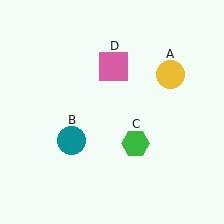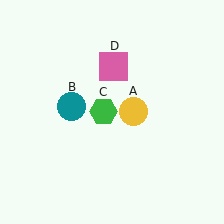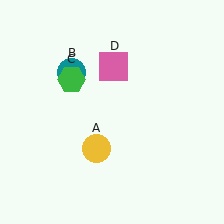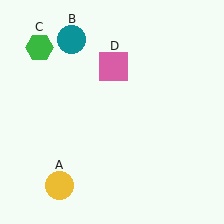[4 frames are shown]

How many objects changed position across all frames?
3 objects changed position: yellow circle (object A), teal circle (object B), green hexagon (object C).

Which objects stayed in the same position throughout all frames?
Pink square (object D) remained stationary.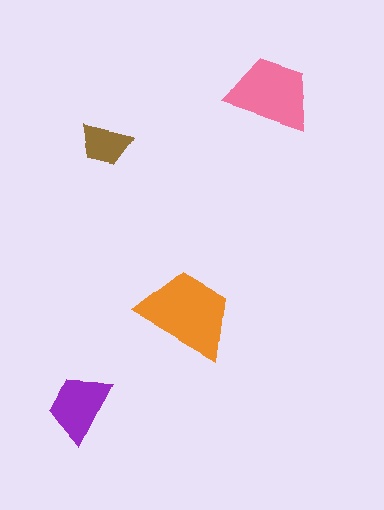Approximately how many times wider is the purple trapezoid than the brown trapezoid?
About 1.5 times wider.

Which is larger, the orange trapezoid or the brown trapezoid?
The orange one.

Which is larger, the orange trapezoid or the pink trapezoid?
The orange one.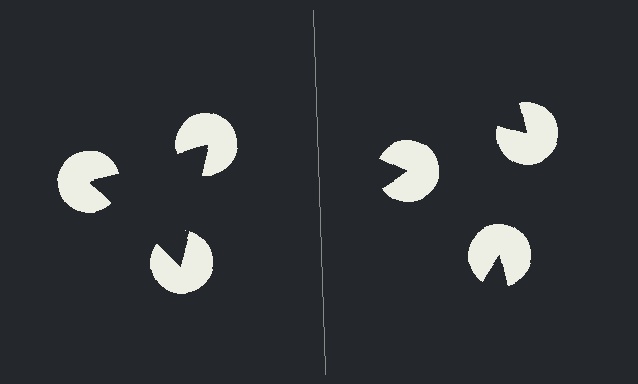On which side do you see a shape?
An illusory triangle appears on the left side. On the right side the wedge cuts are rotated, so no coherent shape forms.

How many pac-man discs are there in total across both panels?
6 — 3 on each side.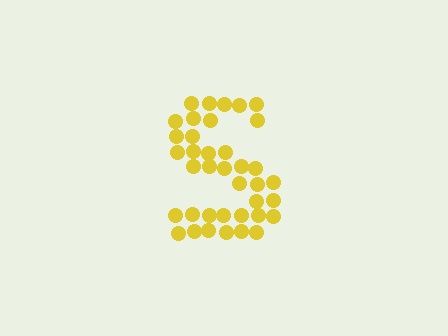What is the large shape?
The large shape is the letter S.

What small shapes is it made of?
It is made of small circles.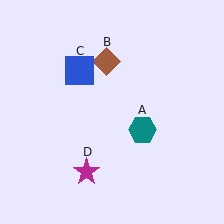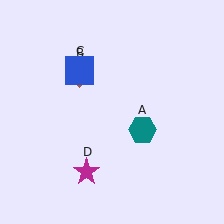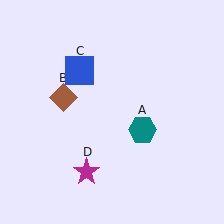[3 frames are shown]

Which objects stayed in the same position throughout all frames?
Teal hexagon (object A) and blue square (object C) and magenta star (object D) remained stationary.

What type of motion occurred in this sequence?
The brown diamond (object B) rotated counterclockwise around the center of the scene.